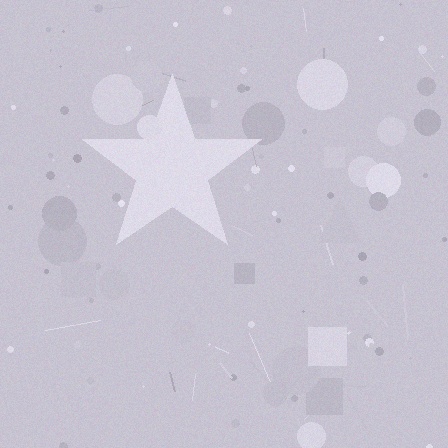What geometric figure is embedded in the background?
A star is embedded in the background.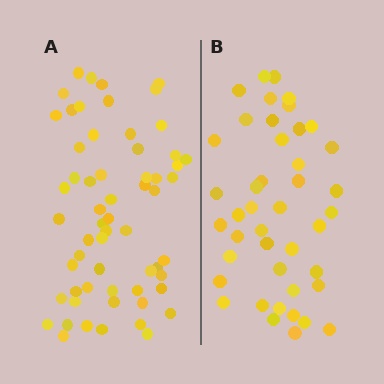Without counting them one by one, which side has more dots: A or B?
Region A (the left region) has more dots.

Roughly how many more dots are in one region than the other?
Region A has approximately 15 more dots than region B.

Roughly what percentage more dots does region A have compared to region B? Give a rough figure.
About 40% more.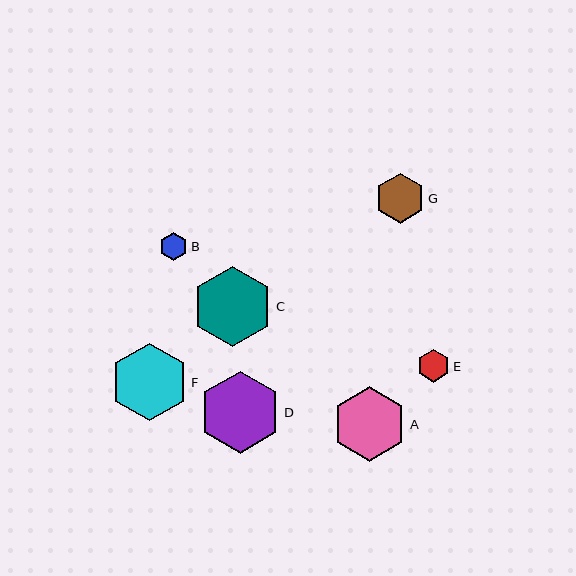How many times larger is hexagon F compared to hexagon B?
Hexagon F is approximately 2.7 times the size of hexagon B.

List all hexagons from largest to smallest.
From largest to smallest: D, C, F, A, G, E, B.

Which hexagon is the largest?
Hexagon D is the largest with a size of approximately 82 pixels.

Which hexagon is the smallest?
Hexagon B is the smallest with a size of approximately 29 pixels.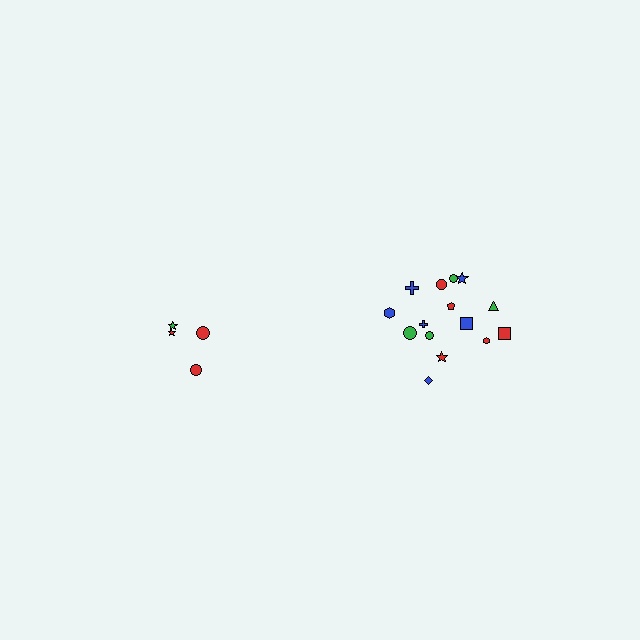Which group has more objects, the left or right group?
The right group.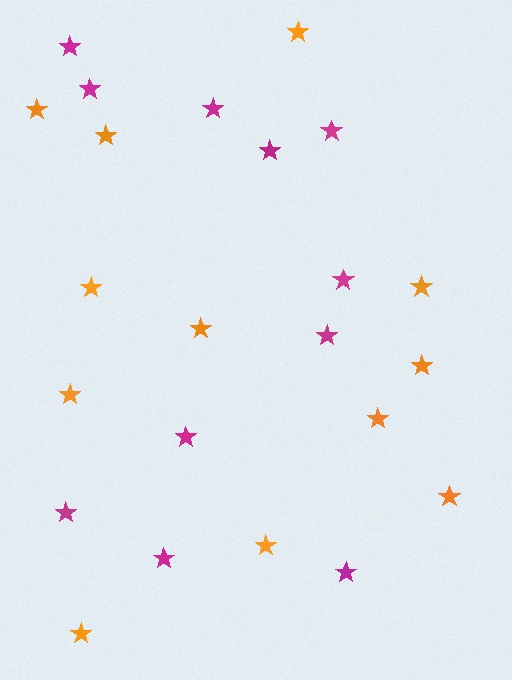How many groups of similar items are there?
There are 2 groups: one group of orange stars (12) and one group of magenta stars (11).